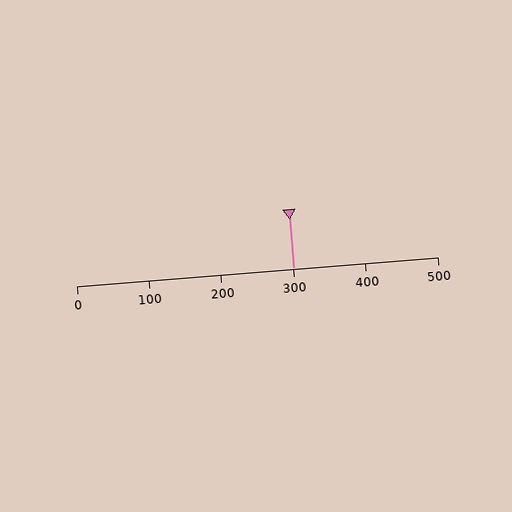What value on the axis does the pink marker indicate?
The marker indicates approximately 300.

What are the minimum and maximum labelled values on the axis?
The axis runs from 0 to 500.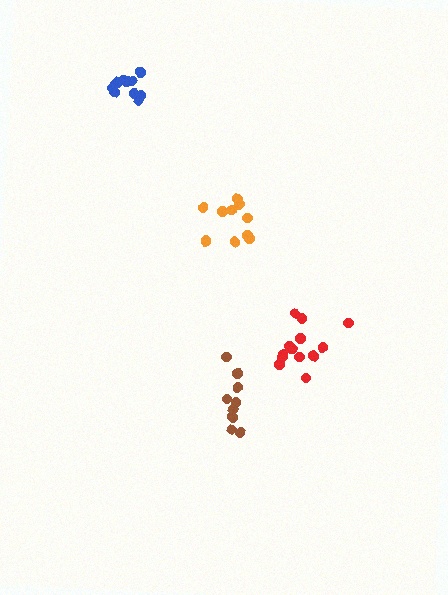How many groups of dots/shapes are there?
There are 4 groups.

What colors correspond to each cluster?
The clusters are colored: orange, red, brown, blue.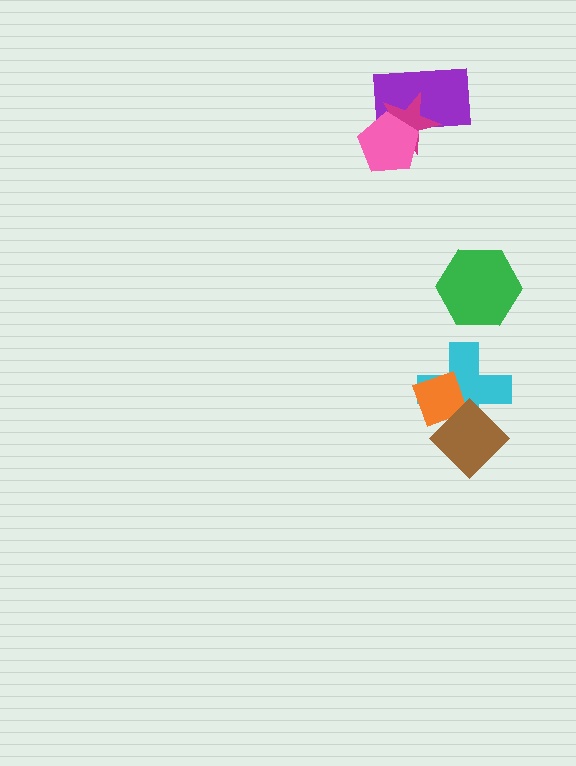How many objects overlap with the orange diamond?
2 objects overlap with the orange diamond.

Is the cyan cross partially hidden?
Yes, it is partially covered by another shape.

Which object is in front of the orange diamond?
The brown diamond is in front of the orange diamond.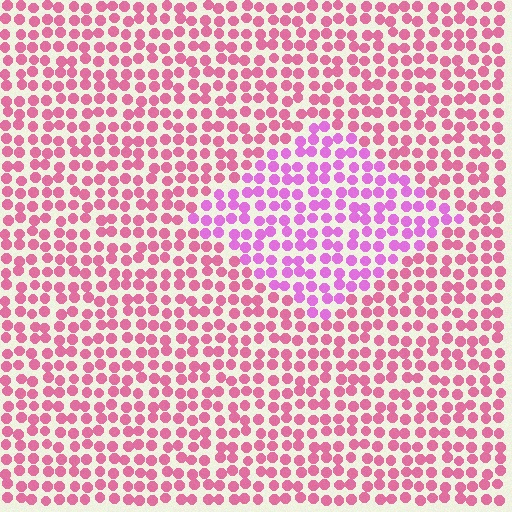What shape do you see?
I see a diamond.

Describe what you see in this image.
The image is filled with small pink elements in a uniform arrangement. A diamond-shaped region is visible where the elements are tinted to a slightly different hue, forming a subtle color boundary.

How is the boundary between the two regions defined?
The boundary is defined purely by a slight shift in hue (about 33 degrees). Spacing, size, and orientation are identical on both sides.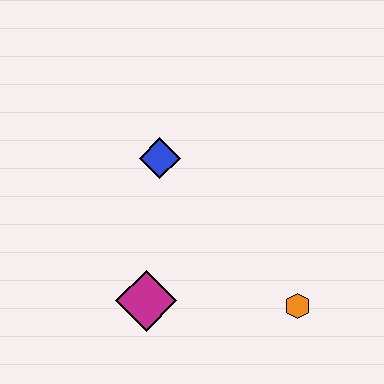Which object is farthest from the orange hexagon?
The blue diamond is farthest from the orange hexagon.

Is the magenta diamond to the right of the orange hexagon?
No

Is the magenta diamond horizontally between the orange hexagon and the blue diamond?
No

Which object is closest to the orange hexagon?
The magenta diamond is closest to the orange hexagon.